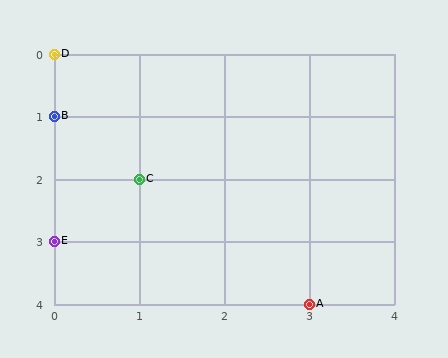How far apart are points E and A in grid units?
Points E and A are 3 columns and 1 row apart (about 3.2 grid units diagonally).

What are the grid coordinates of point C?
Point C is at grid coordinates (1, 2).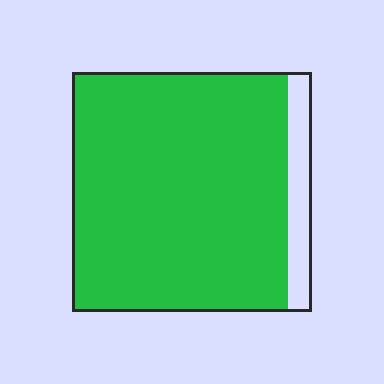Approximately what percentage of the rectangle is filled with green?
Approximately 90%.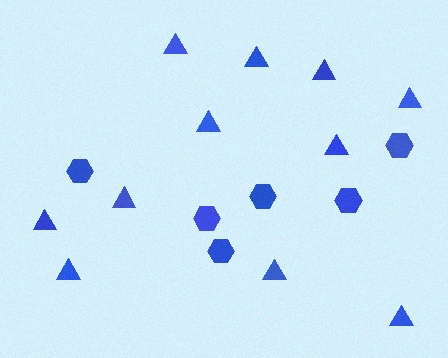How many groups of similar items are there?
There are 2 groups: one group of triangles (11) and one group of hexagons (6).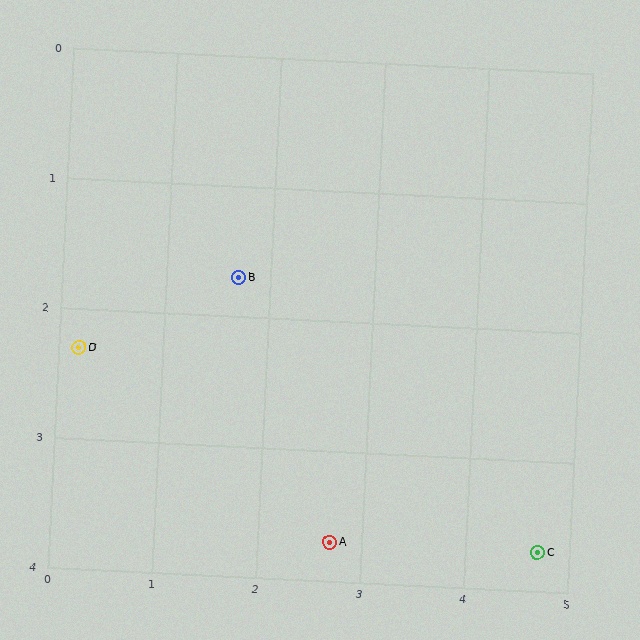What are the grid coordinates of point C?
Point C is at approximately (4.7, 3.7).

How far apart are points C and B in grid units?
Points C and B are about 3.6 grid units apart.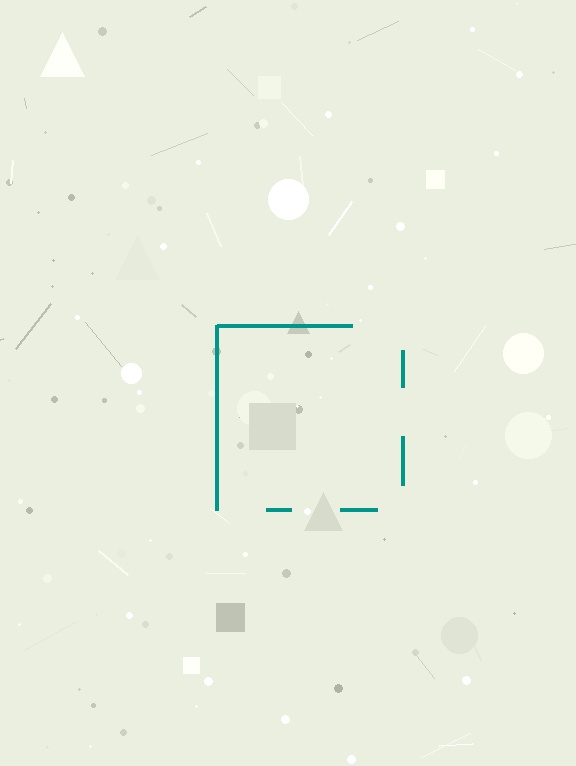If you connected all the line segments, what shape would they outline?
They would outline a square.